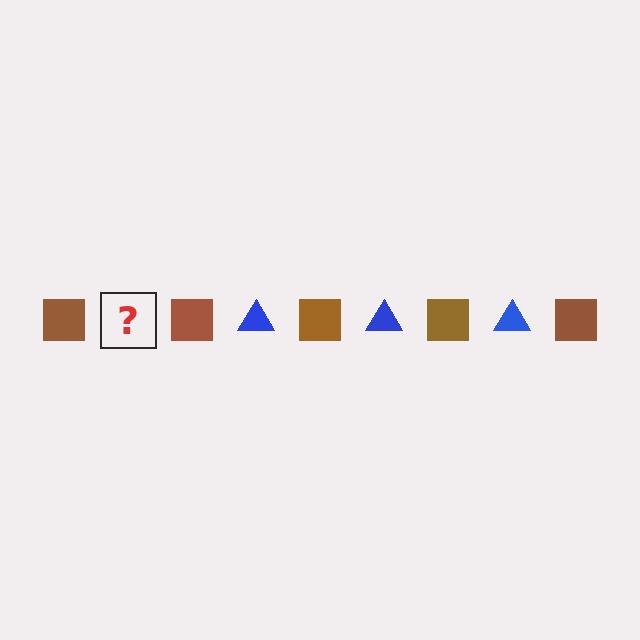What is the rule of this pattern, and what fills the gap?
The rule is that the pattern alternates between brown square and blue triangle. The gap should be filled with a blue triangle.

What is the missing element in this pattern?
The missing element is a blue triangle.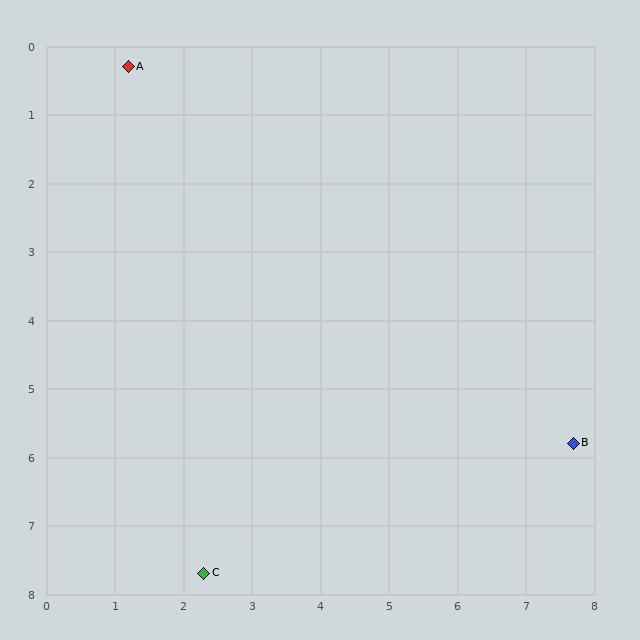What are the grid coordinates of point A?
Point A is at approximately (1.2, 0.3).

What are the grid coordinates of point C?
Point C is at approximately (2.3, 7.7).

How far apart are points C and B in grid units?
Points C and B are about 5.7 grid units apart.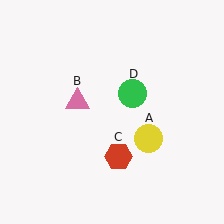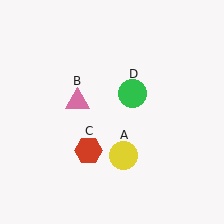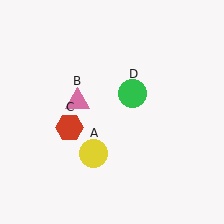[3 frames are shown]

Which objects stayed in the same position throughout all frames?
Pink triangle (object B) and green circle (object D) remained stationary.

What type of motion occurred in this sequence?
The yellow circle (object A), red hexagon (object C) rotated clockwise around the center of the scene.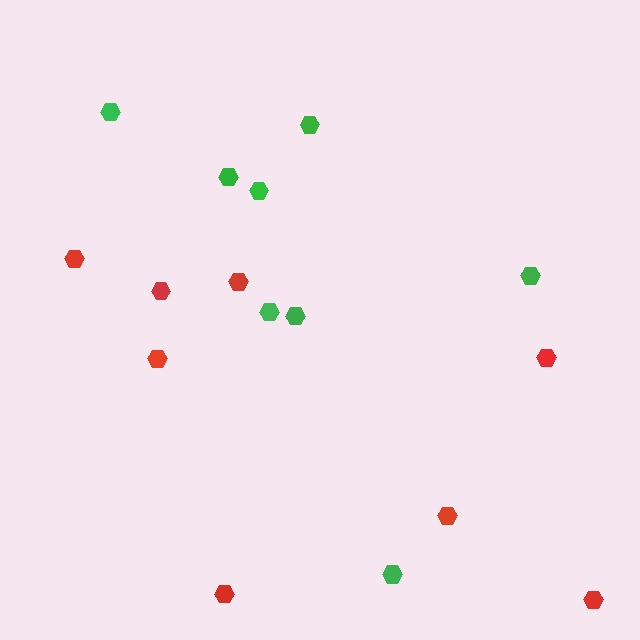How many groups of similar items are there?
There are 2 groups: one group of red hexagons (8) and one group of green hexagons (8).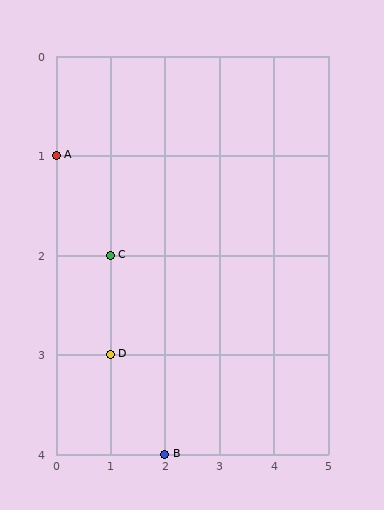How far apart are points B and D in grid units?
Points B and D are 1 column and 1 row apart (about 1.4 grid units diagonally).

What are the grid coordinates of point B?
Point B is at grid coordinates (2, 4).